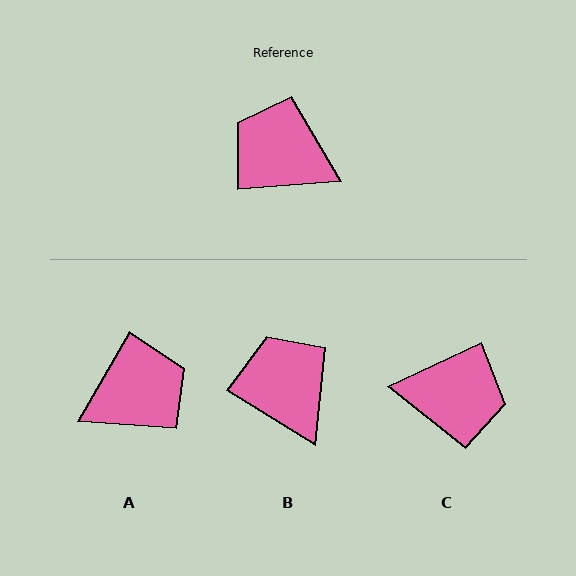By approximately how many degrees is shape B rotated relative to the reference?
Approximately 36 degrees clockwise.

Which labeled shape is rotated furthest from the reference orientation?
C, about 159 degrees away.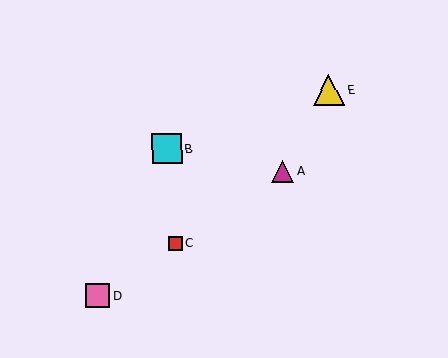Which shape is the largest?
The yellow triangle (labeled E) is the largest.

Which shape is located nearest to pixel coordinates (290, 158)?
The magenta triangle (labeled A) at (282, 171) is nearest to that location.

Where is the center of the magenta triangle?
The center of the magenta triangle is at (282, 171).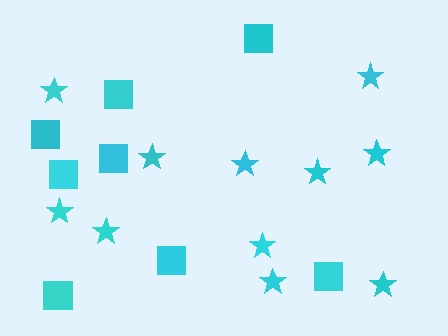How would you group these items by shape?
There are 2 groups: one group of squares (8) and one group of stars (11).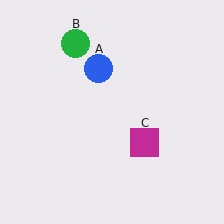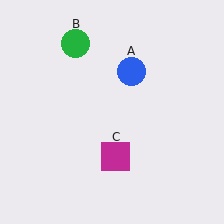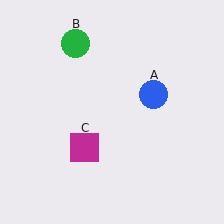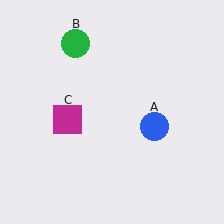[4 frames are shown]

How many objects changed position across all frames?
2 objects changed position: blue circle (object A), magenta square (object C).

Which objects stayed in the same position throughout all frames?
Green circle (object B) remained stationary.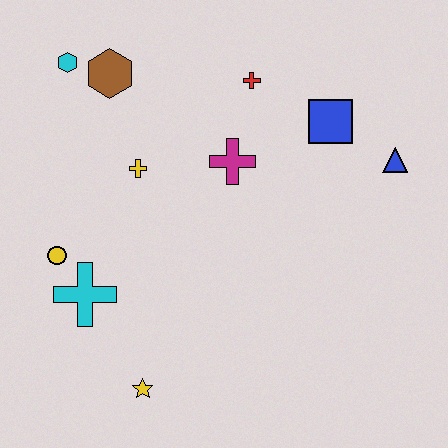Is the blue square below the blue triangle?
No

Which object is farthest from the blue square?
The yellow star is farthest from the blue square.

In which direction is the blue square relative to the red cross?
The blue square is to the right of the red cross.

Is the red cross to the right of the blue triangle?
No